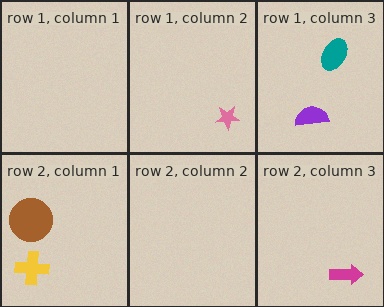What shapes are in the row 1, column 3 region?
The teal ellipse, the purple semicircle.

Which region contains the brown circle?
The row 2, column 1 region.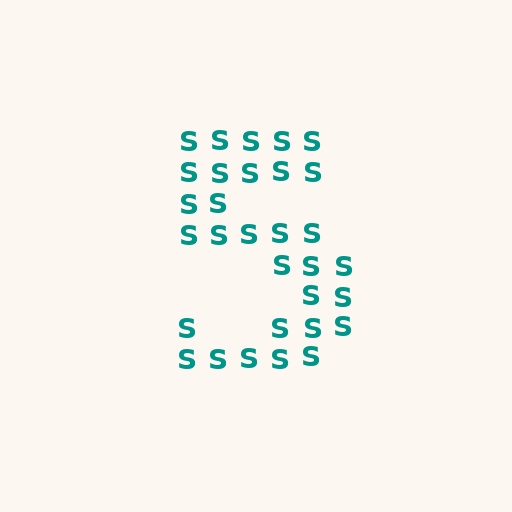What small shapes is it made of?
It is made of small letter S's.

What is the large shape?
The large shape is the digit 5.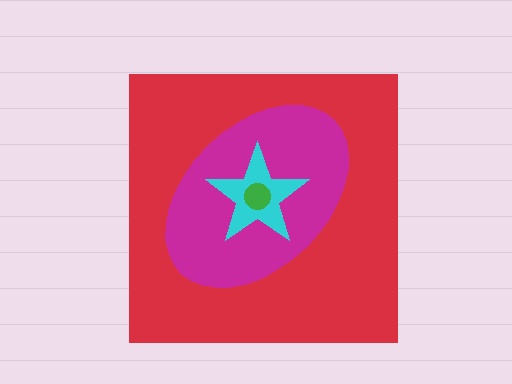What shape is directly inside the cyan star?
The green circle.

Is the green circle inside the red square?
Yes.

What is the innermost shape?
The green circle.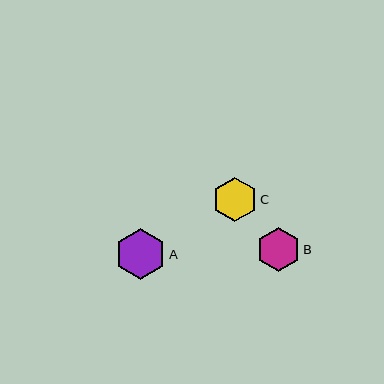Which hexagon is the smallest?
Hexagon B is the smallest with a size of approximately 44 pixels.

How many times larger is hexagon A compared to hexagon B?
Hexagon A is approximately 1.2 times the size of hexagon B.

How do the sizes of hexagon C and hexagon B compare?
Hexagon C and hexagon B are approximately the same size.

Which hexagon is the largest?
Hexagon A is the largest with a size of approximately 51 pixels.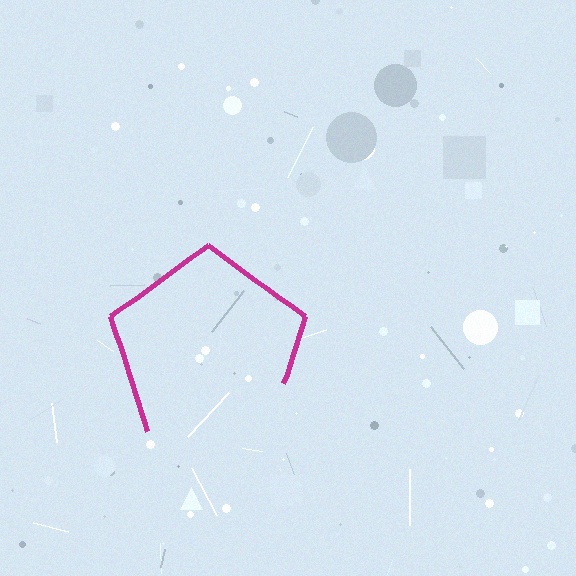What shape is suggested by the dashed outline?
The dashed outline suggests a pentagon.